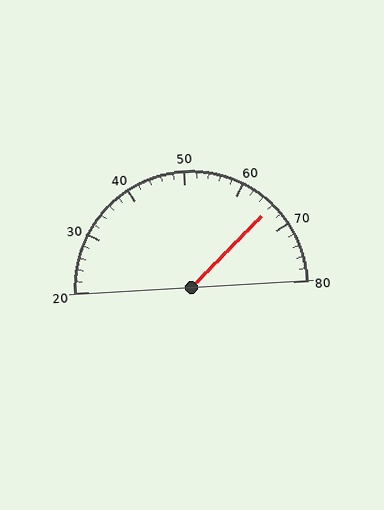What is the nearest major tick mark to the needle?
The nearest major tick mark is 70.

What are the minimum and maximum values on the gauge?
The gauge ranges from 20 to 80.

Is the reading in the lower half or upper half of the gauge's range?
The reading is in the upper half of the range (20 to 80).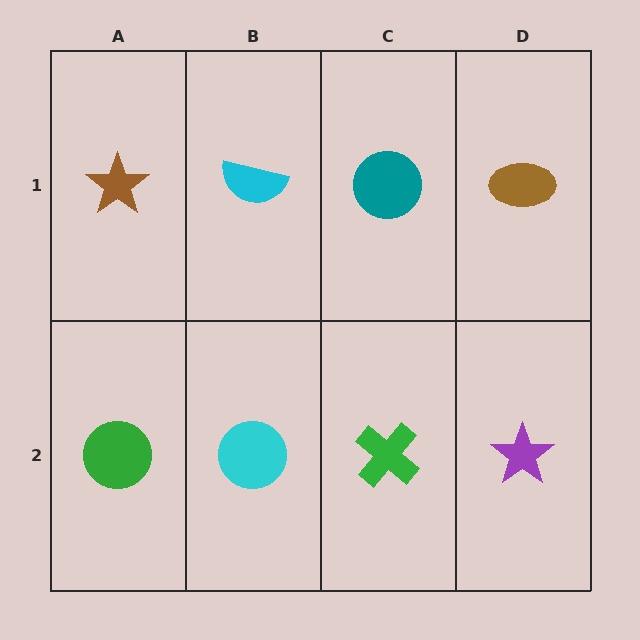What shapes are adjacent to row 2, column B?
A cyan semicircle (row 1, column B), a green circle (row 2, column A), a green cross (row 2, column C).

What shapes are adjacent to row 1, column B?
A cyan circle (row 2, column B), a brown star (row 1, column A), a teal circle (row 1, column C).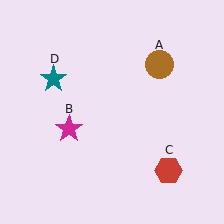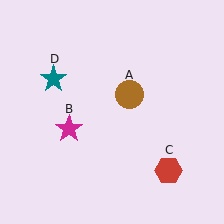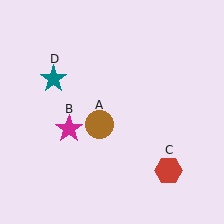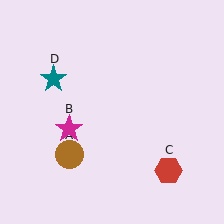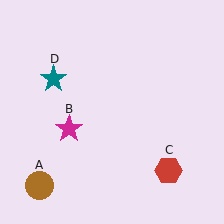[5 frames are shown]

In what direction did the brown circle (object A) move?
The brown circle (object A) moved down and to the left.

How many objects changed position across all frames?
1 object changed position: brown circle (object A).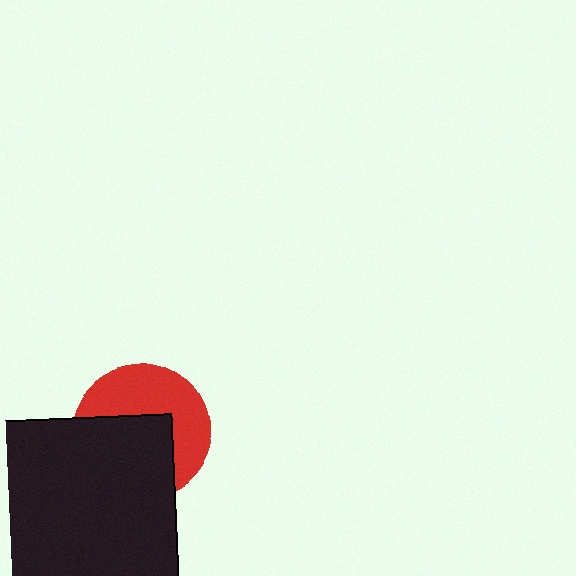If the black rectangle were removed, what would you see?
You would see the complete red circle.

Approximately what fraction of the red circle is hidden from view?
Roughly 51% of the red circle is hidden behind the black rectangle.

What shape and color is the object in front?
The object in front is a black rectangle.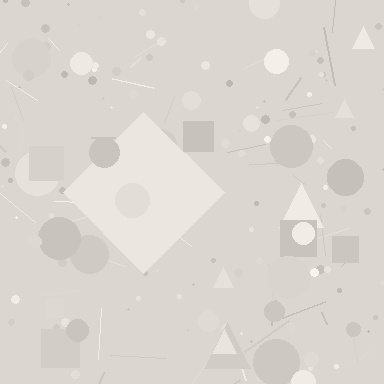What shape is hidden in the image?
A diamond is hidden in the image.